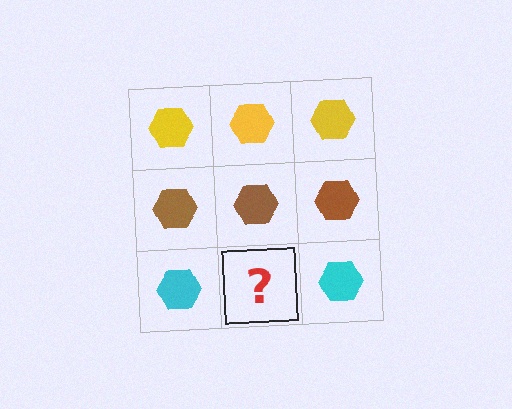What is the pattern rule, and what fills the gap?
The rule is that each row has a consistent color. The gap should be filled with a cyan hexagon.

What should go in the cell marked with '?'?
The missing cell should contain a cyan hexagon.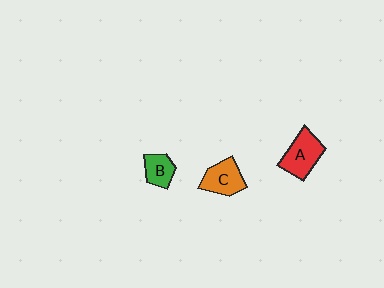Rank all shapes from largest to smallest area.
From largest to smallest: A (red), C (orange), B (green).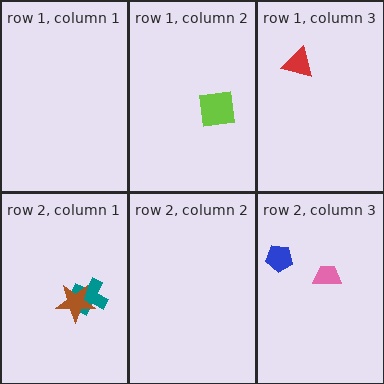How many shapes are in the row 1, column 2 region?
1.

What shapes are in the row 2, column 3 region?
The blue pentagon, the pink trapezoid.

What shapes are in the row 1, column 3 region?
The red triangle.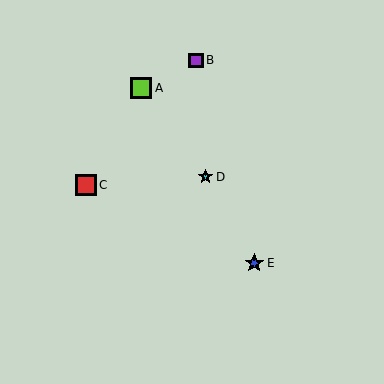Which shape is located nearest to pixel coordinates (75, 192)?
The red square (labeled C) at (86, 185) is nearest to that location.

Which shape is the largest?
The lime square (labeled A) is the largest.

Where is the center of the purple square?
The center of the purple square is at (196, 60).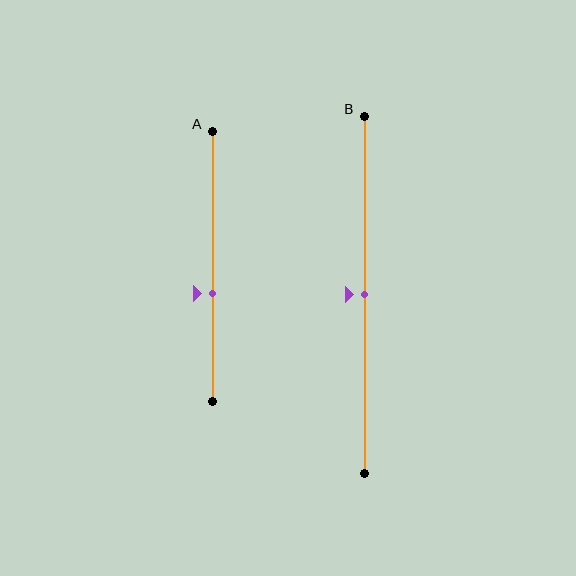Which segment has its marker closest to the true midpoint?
Segment B has its marker closest to the true midpoint.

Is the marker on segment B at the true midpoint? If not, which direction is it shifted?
Yes, the marker on segment B is at the true midpoint.